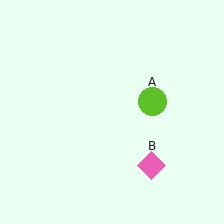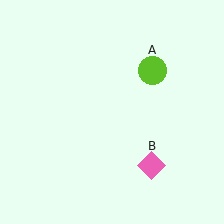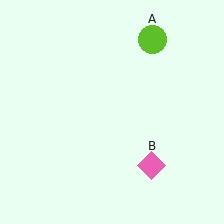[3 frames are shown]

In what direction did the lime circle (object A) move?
The lime circle (object A) moved up.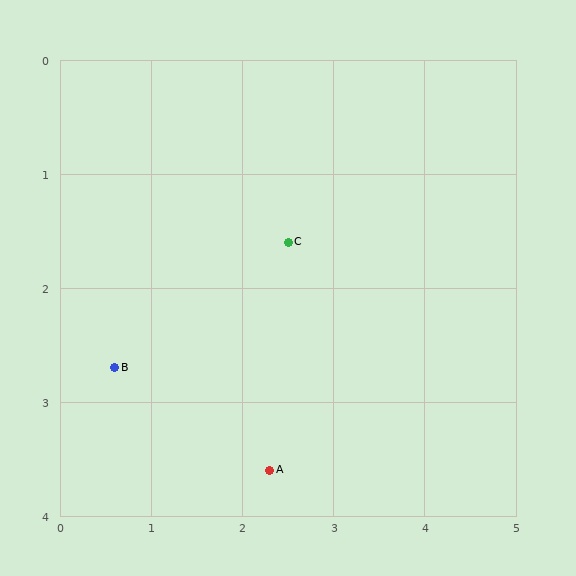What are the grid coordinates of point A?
Point A is at approximately (2.3, 3.6).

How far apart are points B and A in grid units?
Points B and A are about 1.9 grid units apart.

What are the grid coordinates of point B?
Point B is at approximately (0.6, 2.7).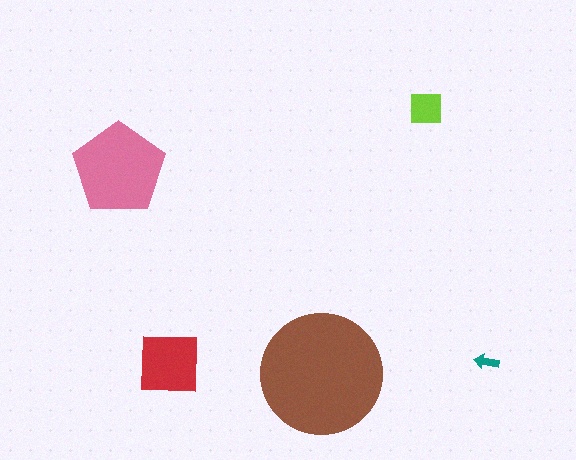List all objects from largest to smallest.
The brown circle, the pink pentagon, the red square, the lime square, the teal arrow.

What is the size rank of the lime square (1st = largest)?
4th.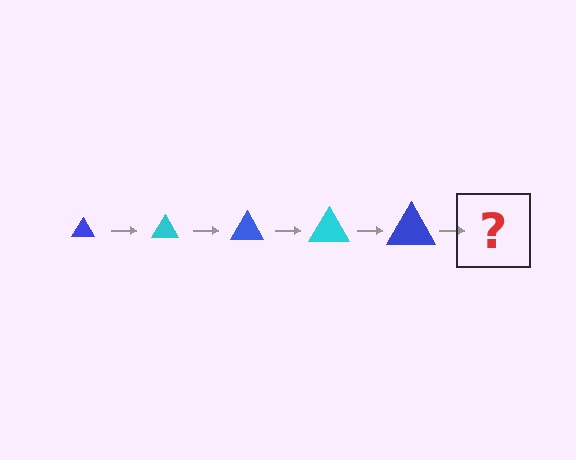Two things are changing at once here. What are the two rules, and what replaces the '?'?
The two rules are that the triangle grows larger each step and the color cycles through blue and cyan. The '?' should be a cyan triangle, larger than the previous one.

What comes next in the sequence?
The next element should be a cyan triangle, larger than the previous one.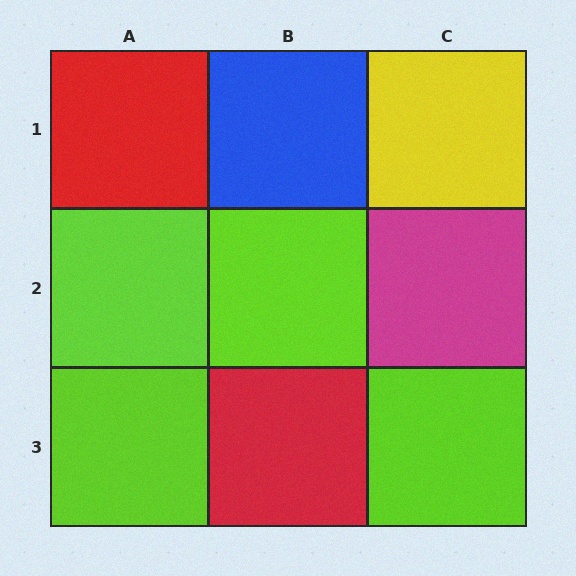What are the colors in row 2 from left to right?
Lime, lime, magenta.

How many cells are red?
2 cells are red.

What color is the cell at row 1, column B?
Blue.